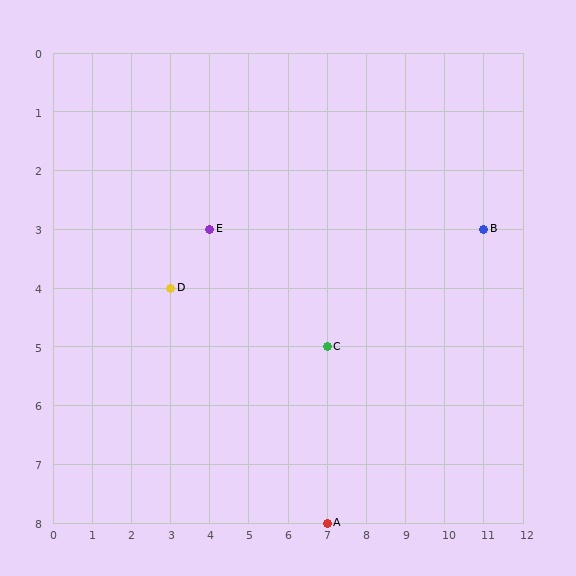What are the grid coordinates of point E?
Point E is at grid coordinates (4, 3).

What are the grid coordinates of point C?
Point C is at grid coordinates (7, 5).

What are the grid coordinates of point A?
Point A is at grid coordinates (7, 8).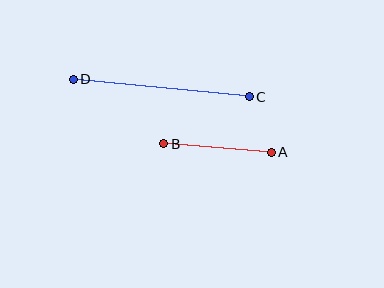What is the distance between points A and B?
The distance is approximately 108 pixels.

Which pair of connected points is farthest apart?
Points C and D are farthest apart.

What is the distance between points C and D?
The distance is approximately 177 pixels.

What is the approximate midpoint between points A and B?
The midpoint is at approximately (218, 148) pixels.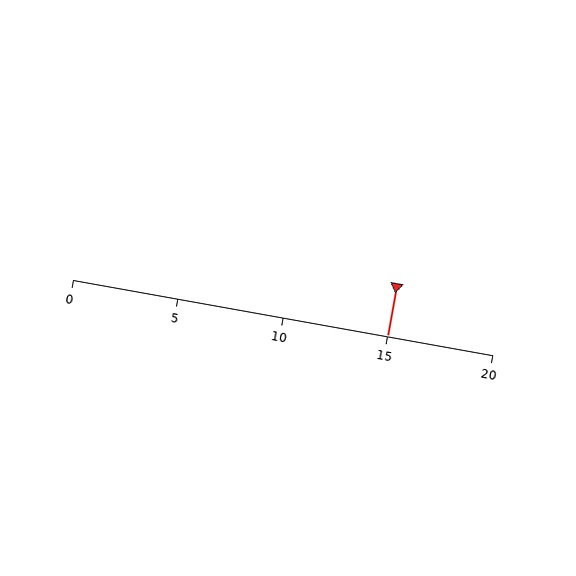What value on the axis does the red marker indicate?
The marker indicates approximately 15.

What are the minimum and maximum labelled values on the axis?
The axis runs from 0 to 20.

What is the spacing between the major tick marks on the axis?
The major ticks are spaced 5 apart.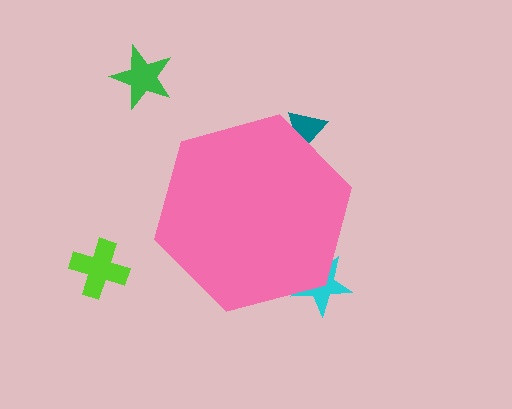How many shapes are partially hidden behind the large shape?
2 shapes are partially hidden.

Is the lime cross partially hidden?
No, the lime cross is fully visible.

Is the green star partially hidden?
No, the green star is fully visible.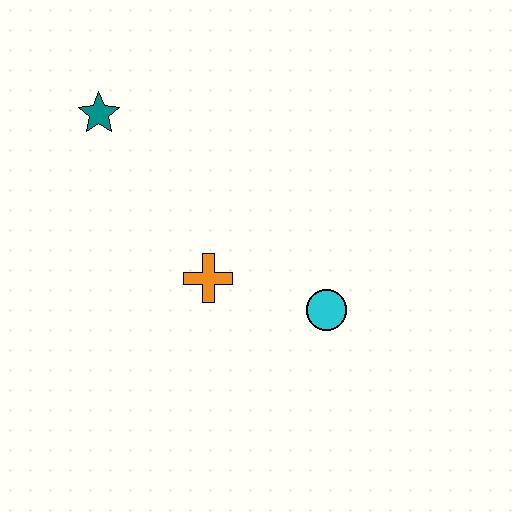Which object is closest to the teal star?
The orange cross is closest to the teal star.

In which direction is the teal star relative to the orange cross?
The teal star is above the orange cross.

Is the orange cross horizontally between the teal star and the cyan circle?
Yes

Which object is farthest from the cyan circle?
The teal star is farthest from the cyan circle.